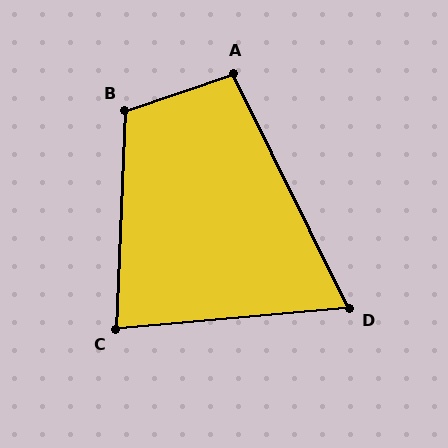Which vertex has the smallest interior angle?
D, at approximately 69 degrees.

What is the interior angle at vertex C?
Approximately 83 degrees (acute).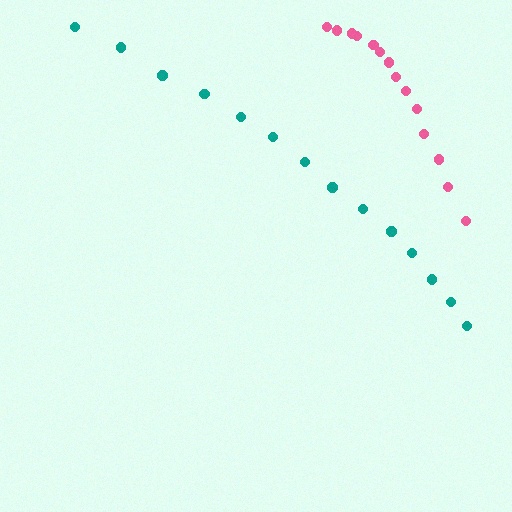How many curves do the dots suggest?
There are 2 distinct paths.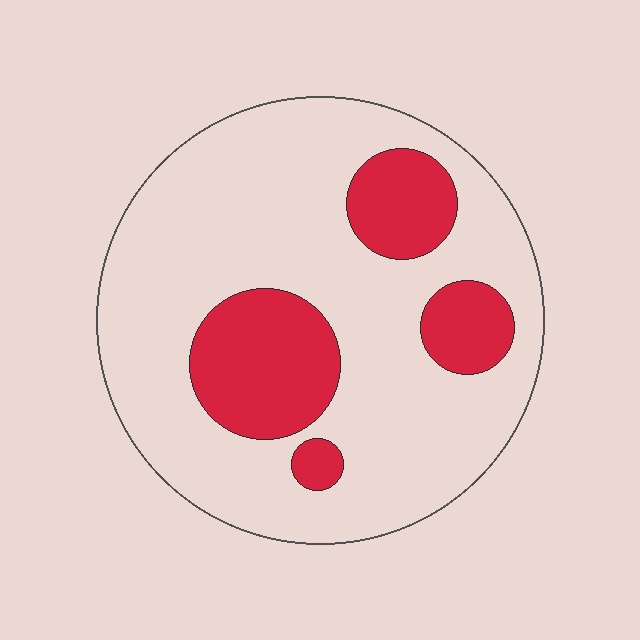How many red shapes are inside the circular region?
4.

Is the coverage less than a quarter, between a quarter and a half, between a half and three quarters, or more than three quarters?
Less than a quarter.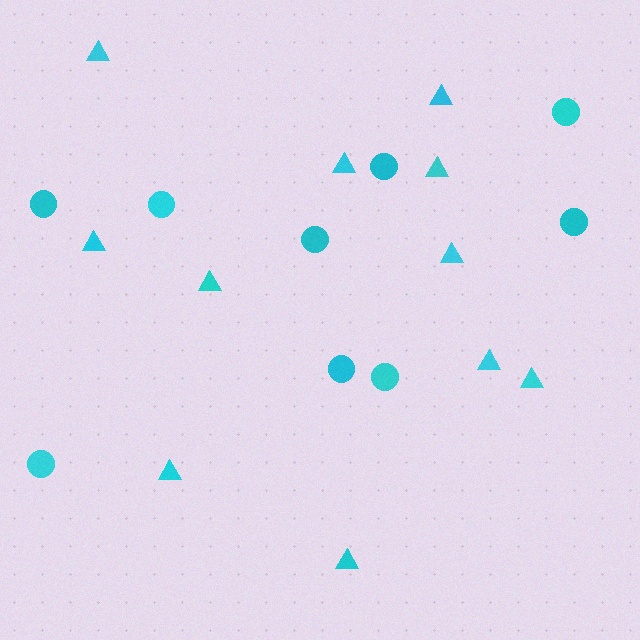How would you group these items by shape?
There are 2 groups: one group of triangles (11) and one group of circles (9).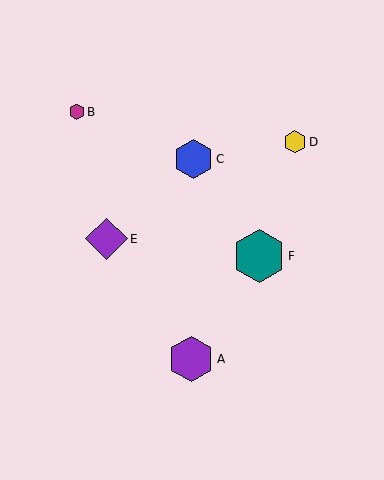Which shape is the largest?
The teal hexagon (labeled F) is the largest.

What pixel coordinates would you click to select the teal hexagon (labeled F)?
Click at (259, 256) to select the teal hexagon F.